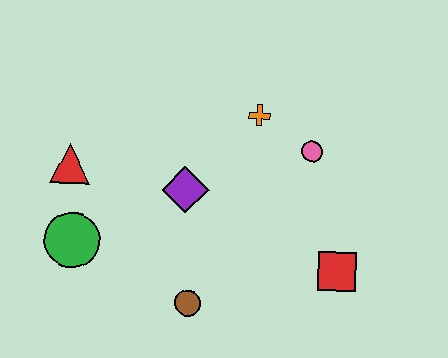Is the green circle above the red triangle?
No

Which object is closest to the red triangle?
The green circle is closest to the red triangle.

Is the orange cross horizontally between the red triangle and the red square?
Yes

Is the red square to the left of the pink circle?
No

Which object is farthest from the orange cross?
The green circle is farthest from the orange cross.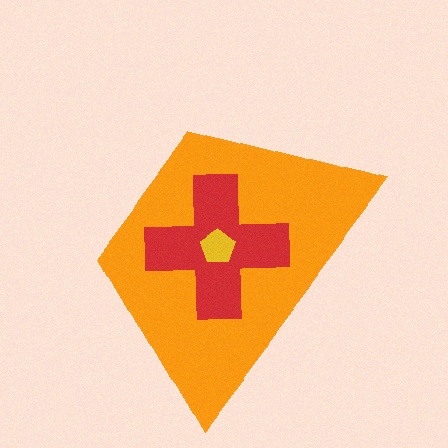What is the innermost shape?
The yellow pentagon.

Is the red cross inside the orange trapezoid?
Yes.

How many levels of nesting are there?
3.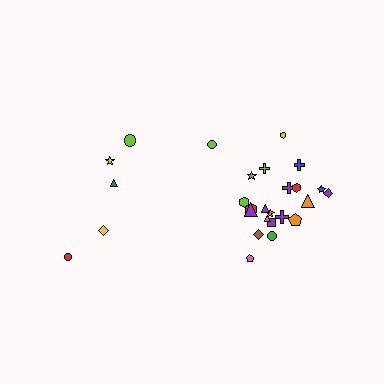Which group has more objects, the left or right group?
The right group.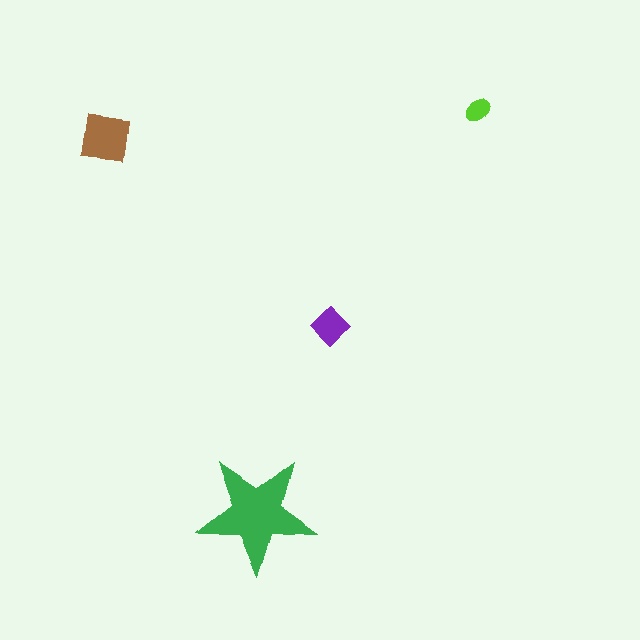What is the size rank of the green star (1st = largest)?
1st.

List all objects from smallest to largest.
The lime ellipse, the purple diamond, the brown square, the green star.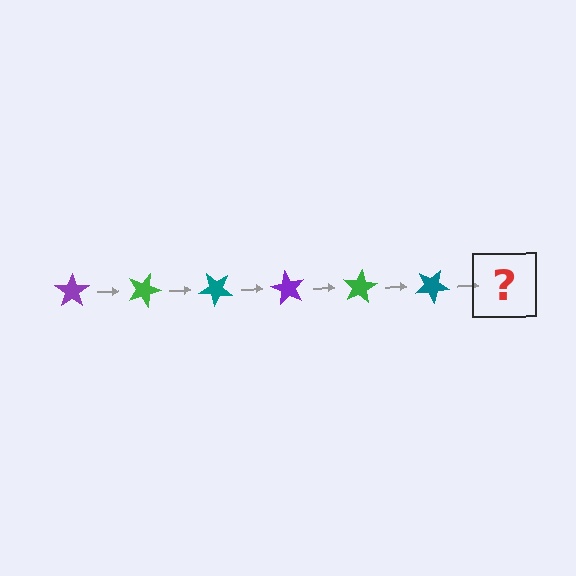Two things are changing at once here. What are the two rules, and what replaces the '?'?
The two rules are that it rotates 20 degrees each step and the color cycles through purple, green, and teal. The '?' should be a purple star, rotated 120 degrees from the start.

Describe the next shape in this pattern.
It should be a purple star, rotated 120 degrees from the start.